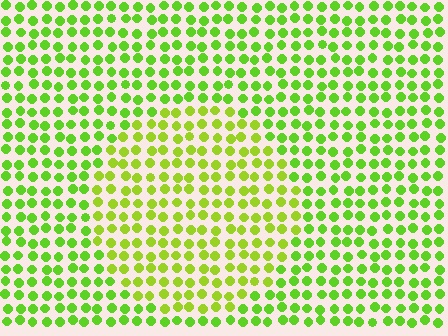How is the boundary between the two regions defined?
The boundary is defined purely by a slight shift in hue (about 21 degrees). Spacing, size, and orientation are identical on both sides.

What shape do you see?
I see a circle.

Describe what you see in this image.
The image is filled with small lime elements in a uniform arrangement. A circle-shaped region is visible where the elements are tinted to a slightly different hue, forming a subtle color boundary.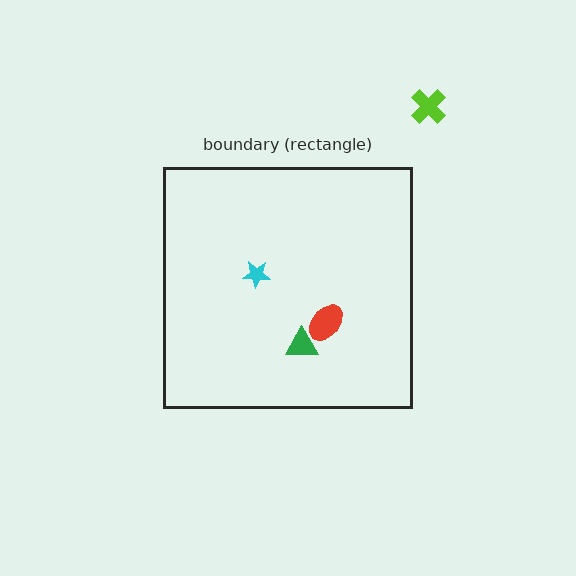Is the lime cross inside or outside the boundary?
Outside.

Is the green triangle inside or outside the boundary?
Inside.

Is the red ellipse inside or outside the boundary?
Inside.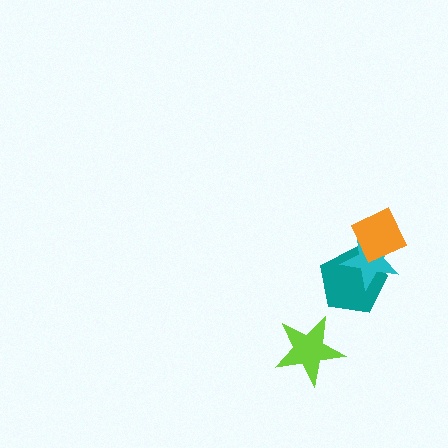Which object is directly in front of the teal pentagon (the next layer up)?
The cyan star is directly in front of the teal pentagon.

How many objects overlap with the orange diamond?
2 objects overlap with the orange diamond.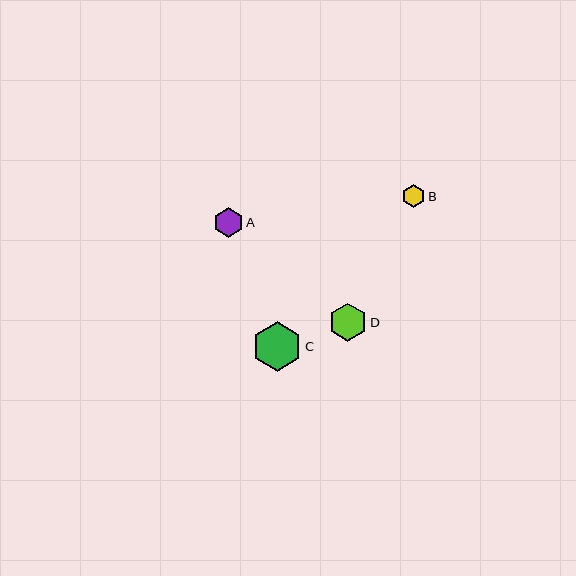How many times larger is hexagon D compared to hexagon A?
Hexagon D is approximately 1.3 times the size of hexagon A.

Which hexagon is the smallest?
Hexagon B is the smallest with a size of approximately 23 pixels.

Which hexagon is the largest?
Hexagon C is the largest with a size of approximately 50 pixels.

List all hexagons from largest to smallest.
From largest to smallest: C, D, A, B.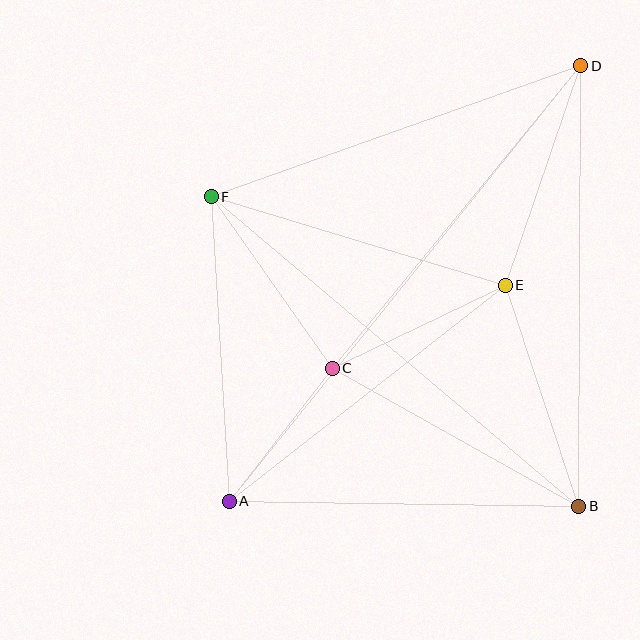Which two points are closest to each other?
Points A and C are closest to each other.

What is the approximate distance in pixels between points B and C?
The distance between B and C is approximately 282 pixels.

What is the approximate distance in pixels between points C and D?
The distance between C and D is approximately 392 pixels.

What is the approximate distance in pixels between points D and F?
The distance between D and F is approximately 392 pixels.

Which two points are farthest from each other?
Points A and D are farthest from each other.